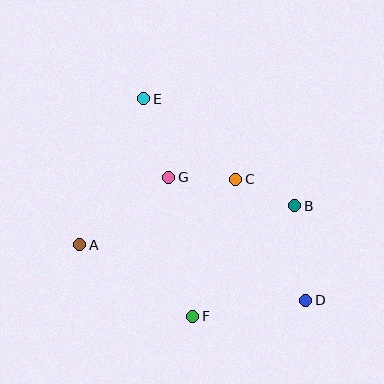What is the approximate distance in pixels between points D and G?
The distance between D and G is approximately 184 pixels.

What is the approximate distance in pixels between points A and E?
The distance between A and E is approximately 159 pixels.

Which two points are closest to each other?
Points B and C are closest to each other.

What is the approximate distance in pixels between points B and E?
The distance between B and E is approximately 185 pixels.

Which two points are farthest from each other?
Points D and E are farthest from each other.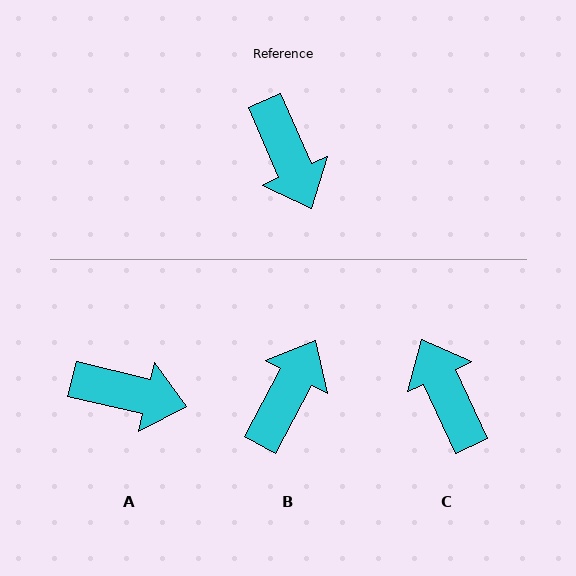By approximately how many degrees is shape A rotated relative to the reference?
Approximately 53 degrees counter-clockwise.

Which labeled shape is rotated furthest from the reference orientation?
C, about 179 degrees away.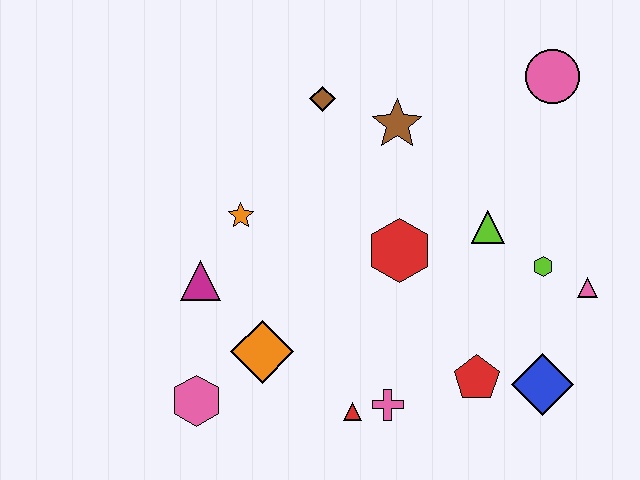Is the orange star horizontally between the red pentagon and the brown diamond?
No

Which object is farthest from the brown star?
The pink hexagon is farthest from the brown star.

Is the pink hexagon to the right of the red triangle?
No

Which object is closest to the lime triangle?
The lime hexagon is closest to the lime triangle.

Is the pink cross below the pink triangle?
Yes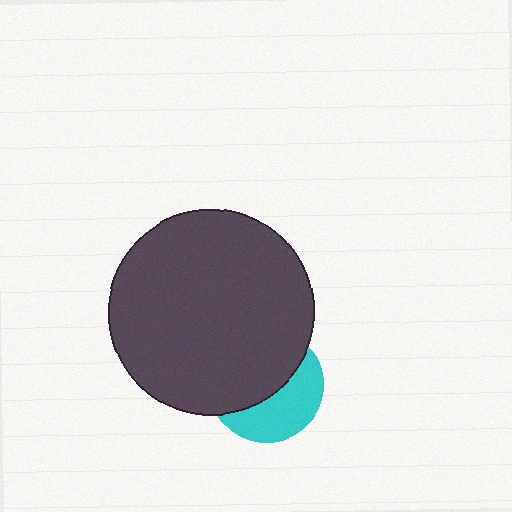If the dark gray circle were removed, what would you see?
You would see the complete cyan circle.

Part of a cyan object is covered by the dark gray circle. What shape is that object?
It is a circle.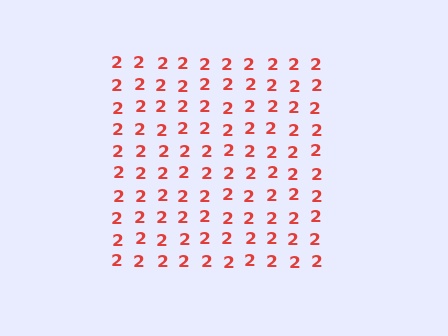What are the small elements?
The small elements are digit 2's.